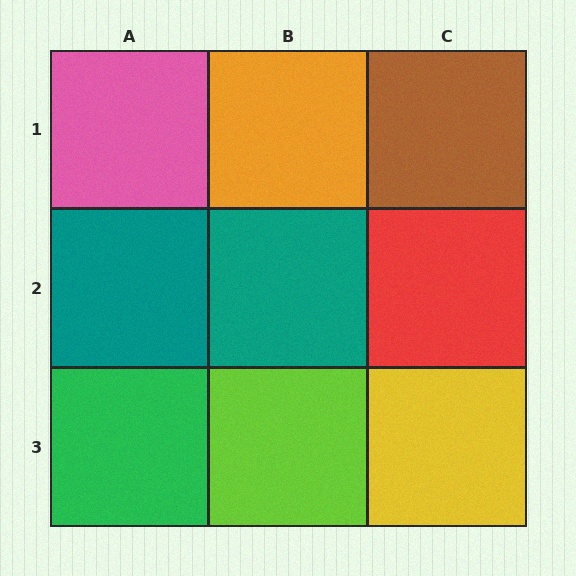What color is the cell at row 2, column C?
Red.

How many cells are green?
1 cell is green.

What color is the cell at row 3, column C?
Yellow.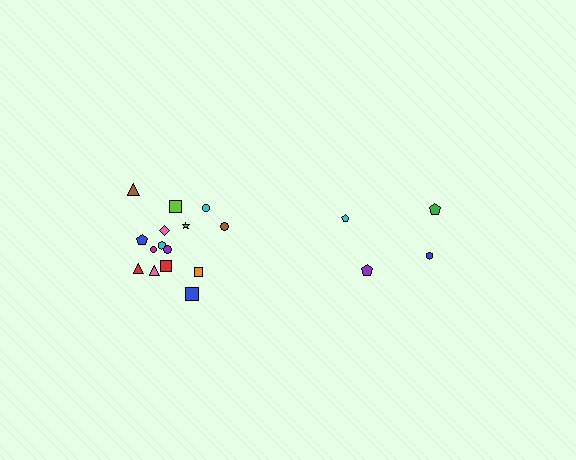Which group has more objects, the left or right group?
The left group.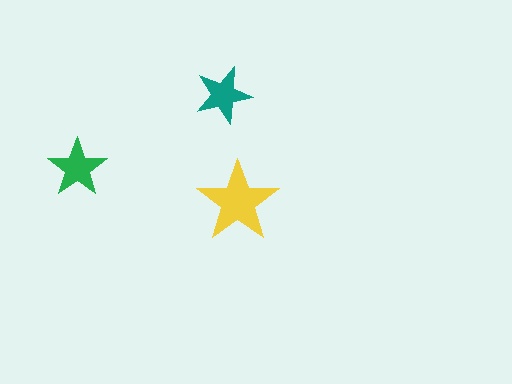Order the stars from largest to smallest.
the yellow one, the green one, the teal one.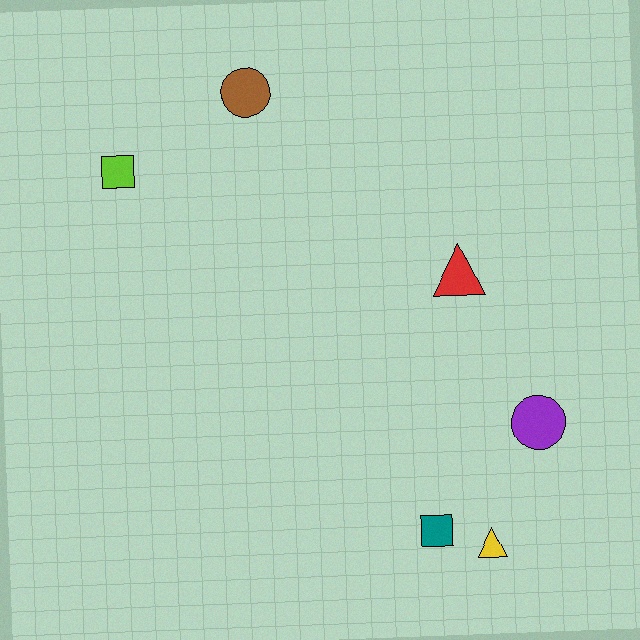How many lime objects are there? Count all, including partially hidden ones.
There is 1 lime object.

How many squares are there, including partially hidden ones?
There are 2 squares.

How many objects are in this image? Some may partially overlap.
There are 6 objects.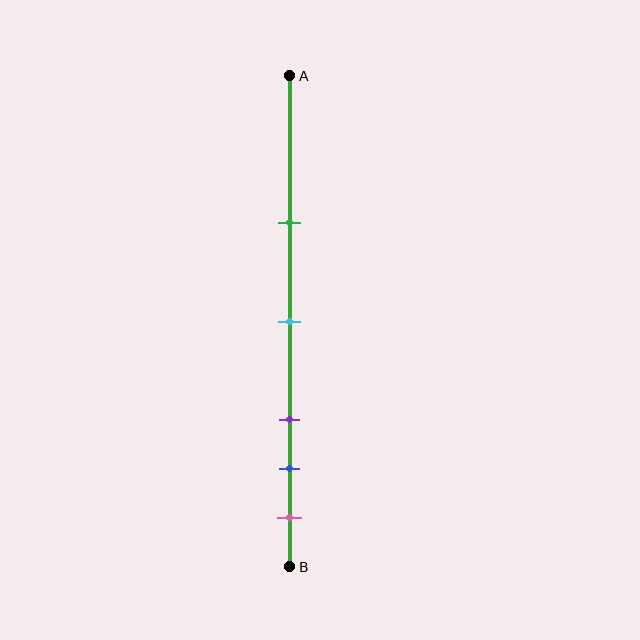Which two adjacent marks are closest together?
The blue and pink marks are the closest adjacent pair.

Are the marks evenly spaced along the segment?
No, the marks are not evenly spaced.